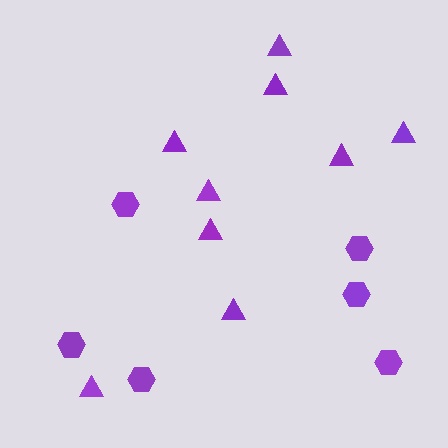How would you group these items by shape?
There are 2 groups: one group of triangles (9) and one group of hexagons (6).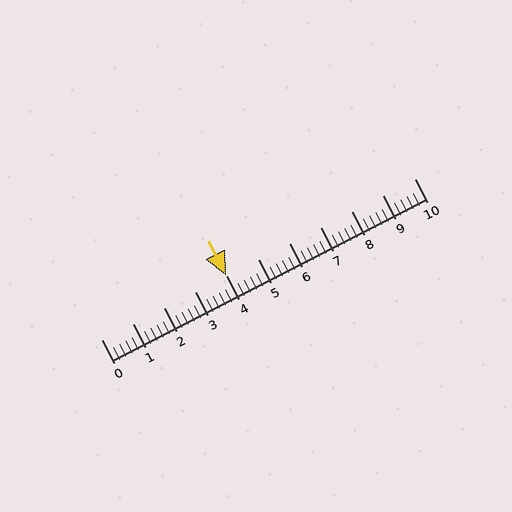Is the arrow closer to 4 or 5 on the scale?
The arrow is closer to 4.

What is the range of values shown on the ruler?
The ruler shows values from 0 to 10.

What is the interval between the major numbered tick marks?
The major tick marks are spaced 1 units apart.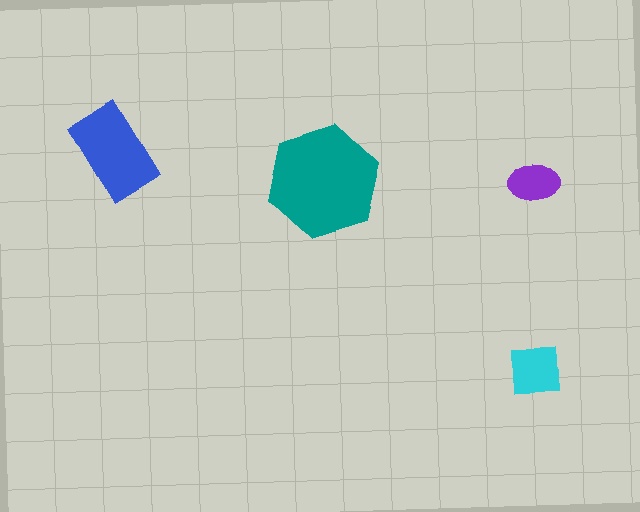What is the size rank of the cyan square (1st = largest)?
3rd.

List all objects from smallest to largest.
The purple ellipse, the cyan square, the blue rectangle, the teal hexagon.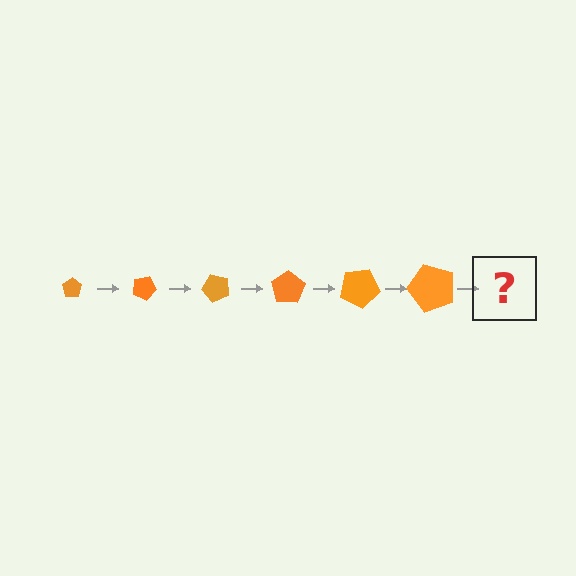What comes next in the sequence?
The next element should be a pentagon, larger than the previous one and rotated 150 degrees from the start.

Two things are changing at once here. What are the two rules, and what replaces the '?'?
The two rules are that the pentagon grows larger each step and it rotates 25 degrees each step. The '?' should be a pentagon, larger than the previous one and rotated 150 degrees from the start.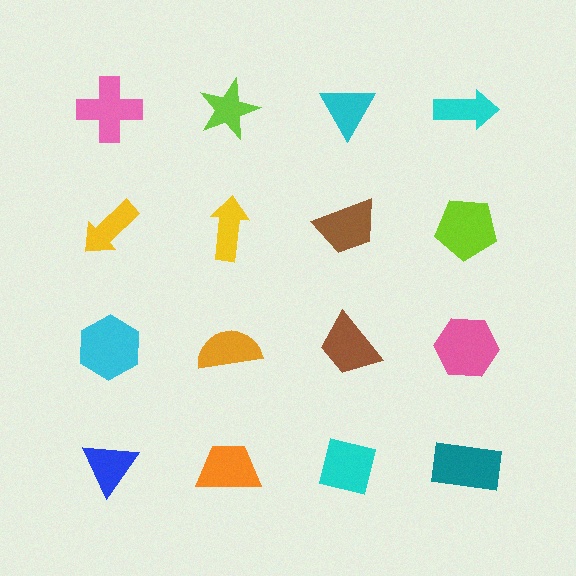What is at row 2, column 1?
A yellow arrow.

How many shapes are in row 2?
4 shapes.